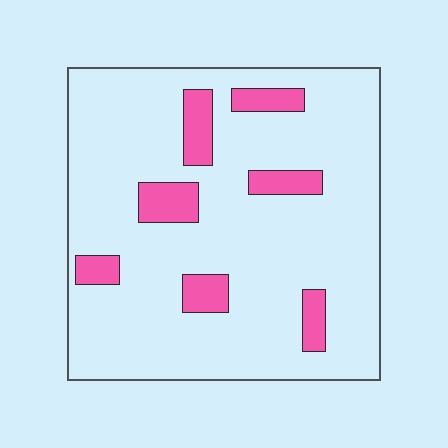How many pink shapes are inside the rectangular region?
7.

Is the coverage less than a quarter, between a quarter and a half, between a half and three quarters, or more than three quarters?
Less than a quarter.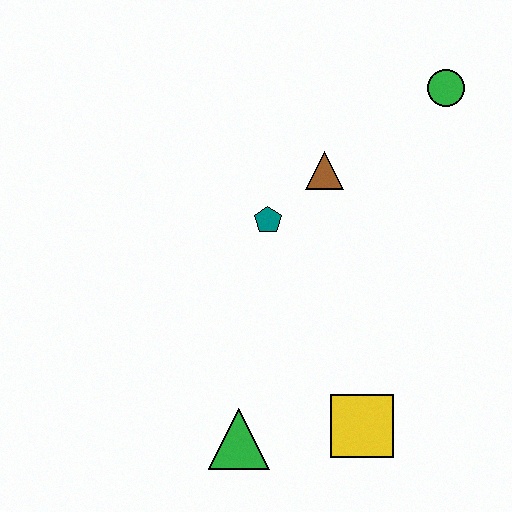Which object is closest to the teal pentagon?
The brown triangle is closest to the teal pentagon.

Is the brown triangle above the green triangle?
Yes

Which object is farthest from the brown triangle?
The green triangle is farthest from the brown triangle.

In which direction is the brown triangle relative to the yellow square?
The brown triangle is above the yellow square.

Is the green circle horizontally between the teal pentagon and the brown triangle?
No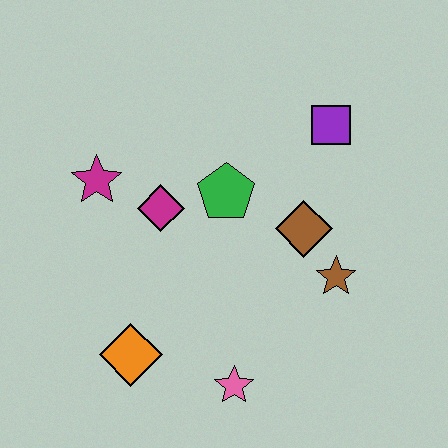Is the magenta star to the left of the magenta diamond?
Yes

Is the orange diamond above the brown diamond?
No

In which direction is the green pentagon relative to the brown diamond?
The green pentagon is to the left of the brown diamond.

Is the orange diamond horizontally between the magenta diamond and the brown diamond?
No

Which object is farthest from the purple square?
The orange diamond is farthest from the purple square.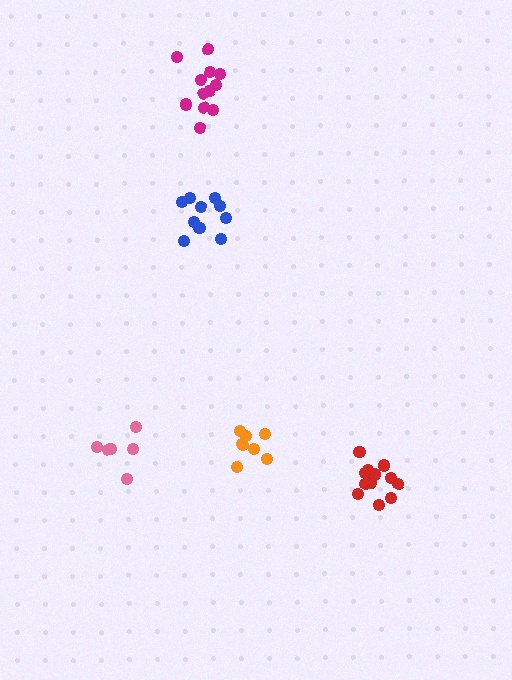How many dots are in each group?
Group 1: 12 dots, Group 2: 12 dots, Group 3: 10 dots, Group 4: 6 dots, Group 5: 9 dots (49 total).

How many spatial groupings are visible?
There are 5 spatial groupings.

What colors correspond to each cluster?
The clusters are colored: red, magenta, blue, pink, orange.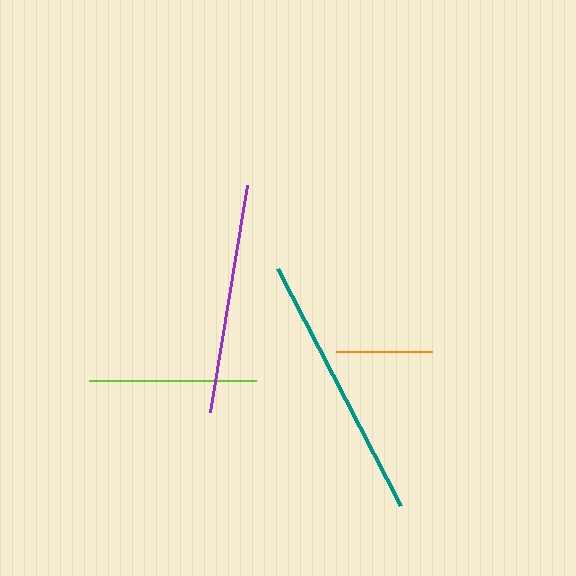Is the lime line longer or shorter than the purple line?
The purple line is longer than the lime line.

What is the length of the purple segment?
The purple segment is approximately 230 pixels long.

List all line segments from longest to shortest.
From longest to shortest: teal, purple, lime, orange.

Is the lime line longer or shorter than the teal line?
The teal line is longer than the lime line.